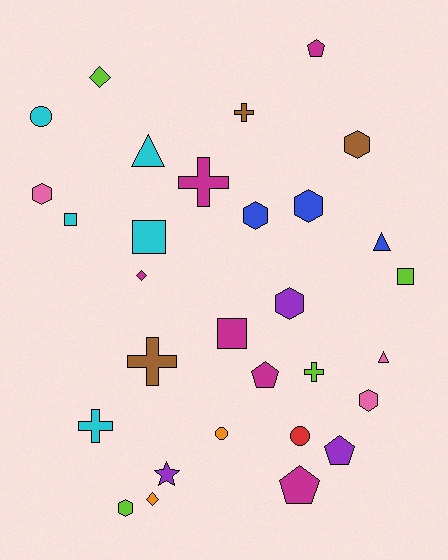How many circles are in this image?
There are 3 circles.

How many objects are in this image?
There are 30 objects.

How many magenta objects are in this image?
There are 6 magenta objects.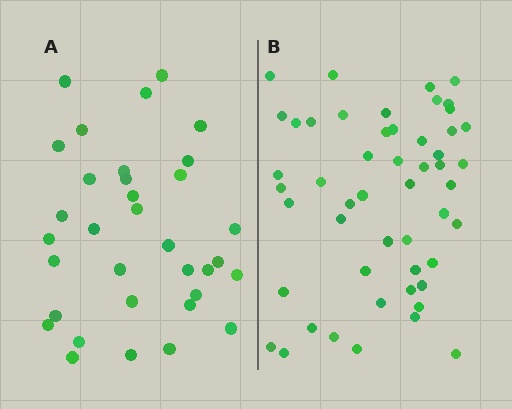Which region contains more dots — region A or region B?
Region B (the right region) has more dots.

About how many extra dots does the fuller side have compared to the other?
Region B has approximately 15 more dots than region A.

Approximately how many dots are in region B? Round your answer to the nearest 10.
About 50 dots. (The exact count is 51, which rounds to 50.)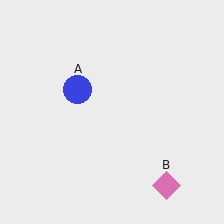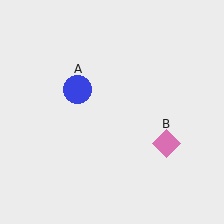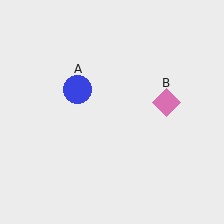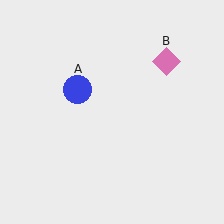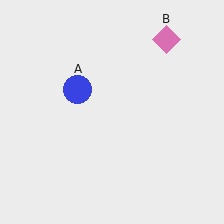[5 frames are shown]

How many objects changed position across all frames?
1 object changed position: pink diamond (object B).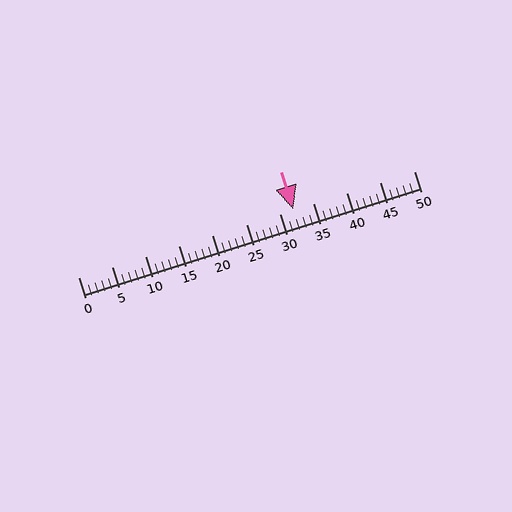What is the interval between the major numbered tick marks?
The major tick marks are spaced 5 units apart.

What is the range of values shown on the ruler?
The ruler shows values from 0 to 50.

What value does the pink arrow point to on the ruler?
The pink arrow points to approximately 32.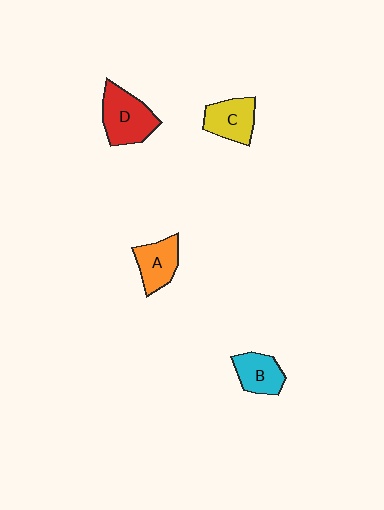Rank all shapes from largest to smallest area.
From largest to smallest: D (red), C (yellow), A (orange), B (cyan).